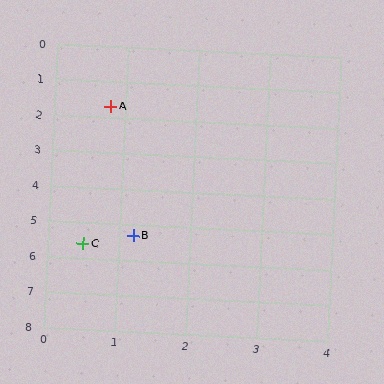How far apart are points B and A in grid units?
Points B and A are about 3.6 grid units apart.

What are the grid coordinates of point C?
Point C is at approximately (0.5, 5.6).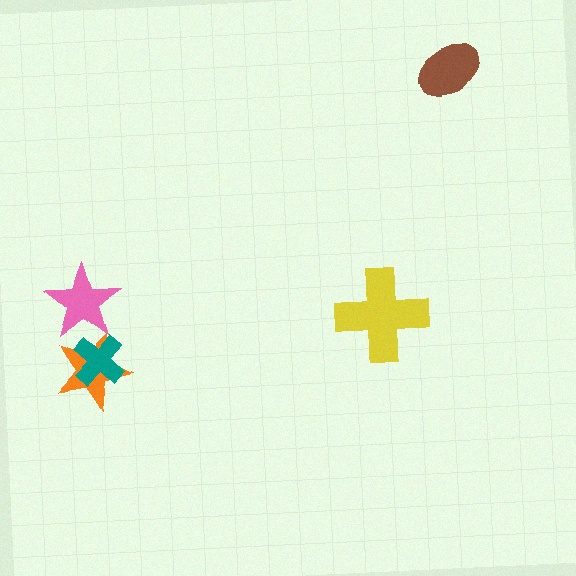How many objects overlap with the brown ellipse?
0 objects overlap with the brown ellipse.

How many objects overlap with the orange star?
2 objects overlap with the orange star.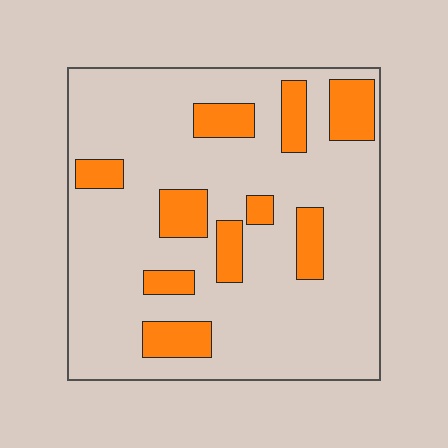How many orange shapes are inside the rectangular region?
10.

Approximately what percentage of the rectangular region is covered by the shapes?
Approximately 20%.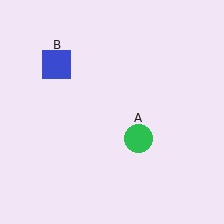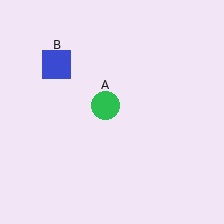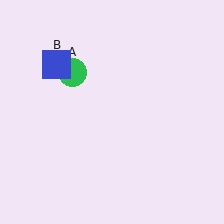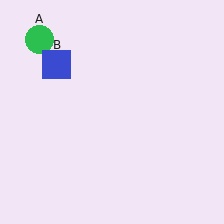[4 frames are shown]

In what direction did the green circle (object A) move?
The green circle (object A) moved up and to the left.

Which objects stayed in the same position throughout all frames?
Blue square (object B) remained stationary.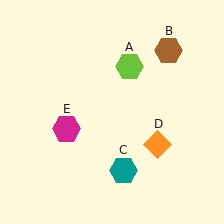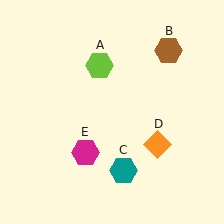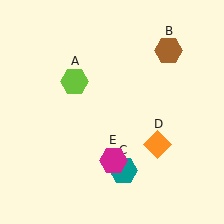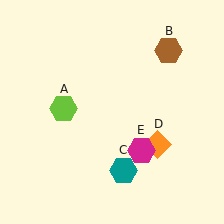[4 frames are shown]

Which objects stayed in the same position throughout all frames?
Brown hexagon (object B) and teal hexagon (object C) and orange diamond (object D) remained stationary.